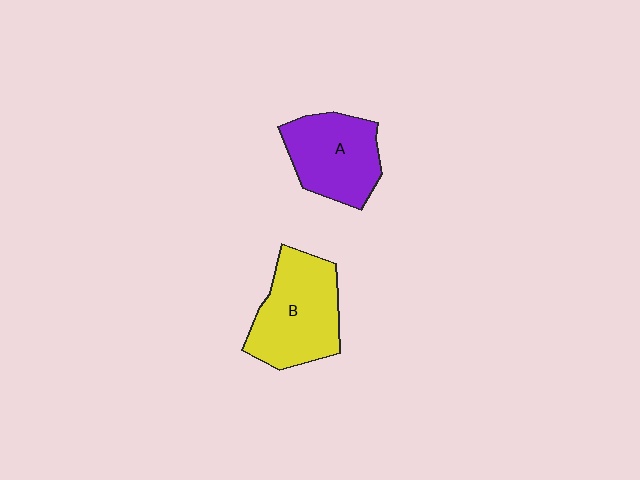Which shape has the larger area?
Shape B (yellow).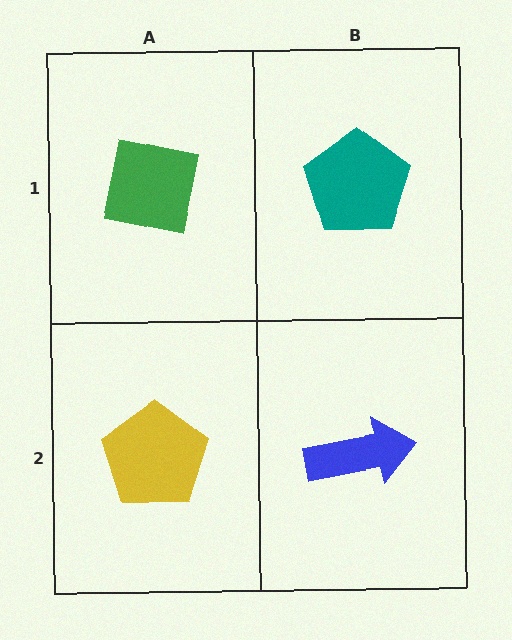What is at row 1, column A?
A green square.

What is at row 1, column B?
A teal pentagon.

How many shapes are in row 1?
2 shapes.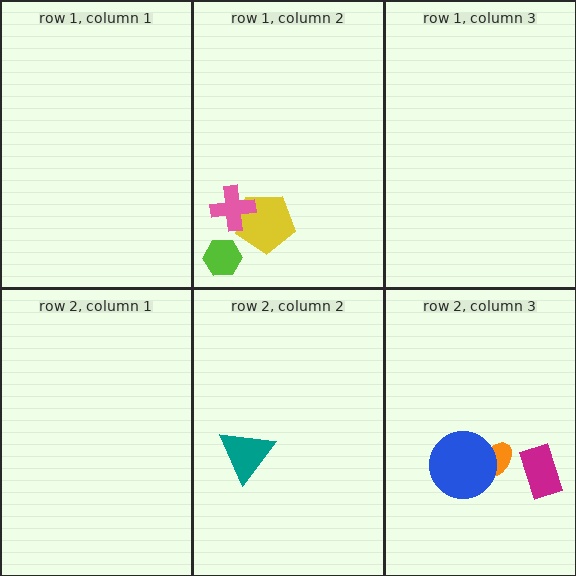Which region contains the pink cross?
The row 1, column 2 region.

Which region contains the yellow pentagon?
The row 1, column 2 region.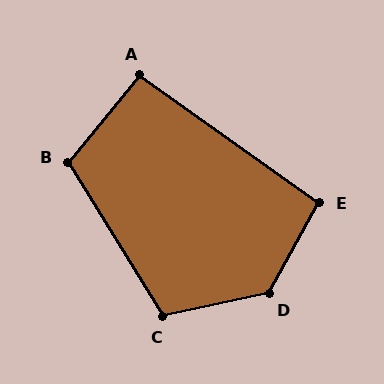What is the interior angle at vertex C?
Approximately 110 degrees (obtuse).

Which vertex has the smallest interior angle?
A, at approximately 94 degrees.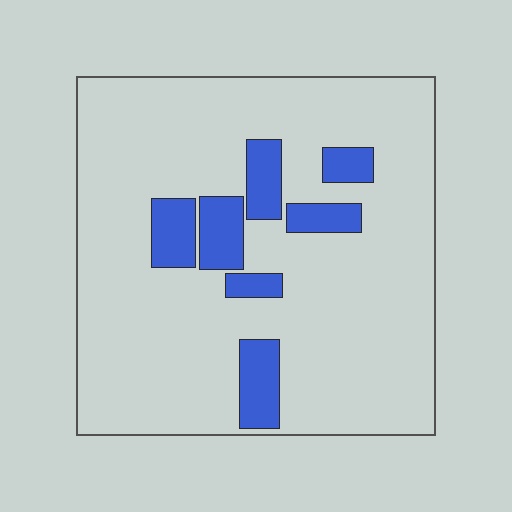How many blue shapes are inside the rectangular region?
7.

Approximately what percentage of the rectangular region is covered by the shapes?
Approximately 15%.